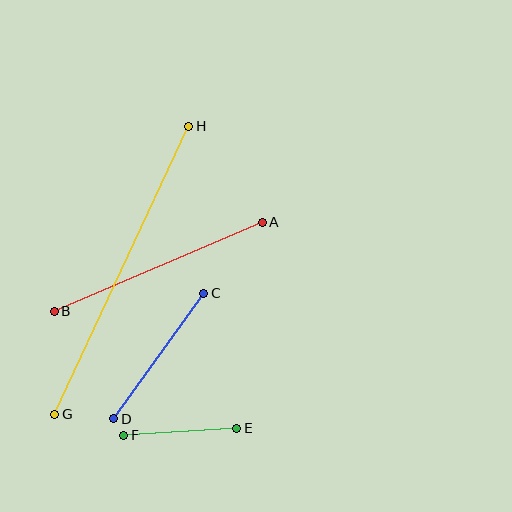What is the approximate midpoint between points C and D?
The midpoint is at approximately (159, 356) pixels.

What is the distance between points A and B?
The distance is approximately 226 pixels.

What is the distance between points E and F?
The distance is approximately 113 pixels.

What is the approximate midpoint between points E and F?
The midpoint is at approximately (180, 432) pixels.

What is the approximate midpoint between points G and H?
The midpoint is at approximately (122, 270) pixels.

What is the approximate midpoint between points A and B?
The midpoint is at approximately (158, 267) pixels.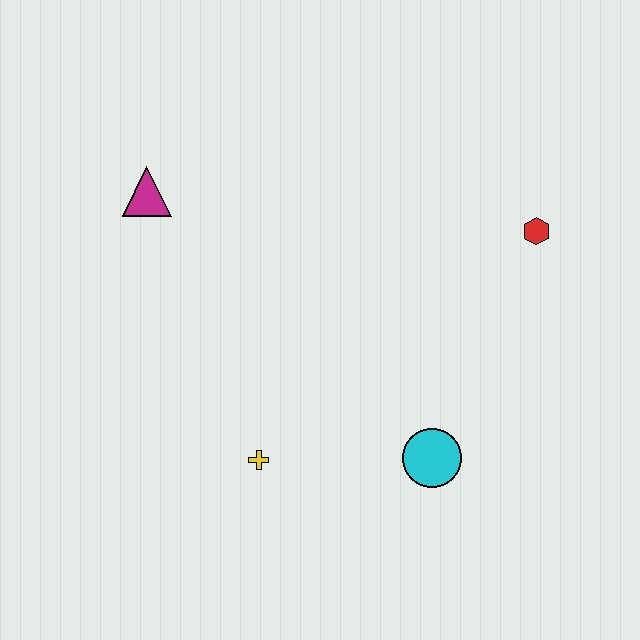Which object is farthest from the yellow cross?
The red hexagon is farthest from the yellow cross.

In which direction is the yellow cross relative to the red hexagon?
The yellow cross is to the left of the red hexagon.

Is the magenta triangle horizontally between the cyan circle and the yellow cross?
No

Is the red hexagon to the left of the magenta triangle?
No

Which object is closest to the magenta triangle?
The yellow cross is closest to the magenta triangle.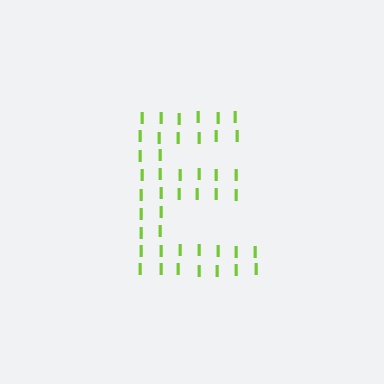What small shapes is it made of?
It is made of small letter I's.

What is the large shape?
The large shape is the letter E.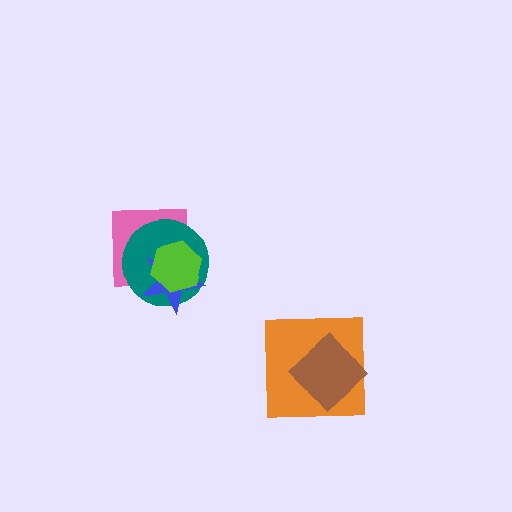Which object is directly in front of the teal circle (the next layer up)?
The blue star is directly in front of the teal circle.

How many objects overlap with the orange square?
1 object overlaps with the orange square.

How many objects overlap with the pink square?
3 objects overlap with the pink square.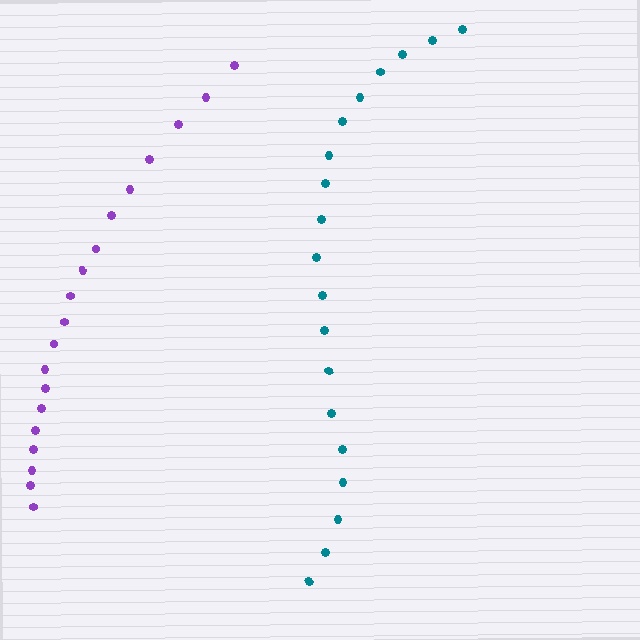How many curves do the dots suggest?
There are 2 distinct paths.